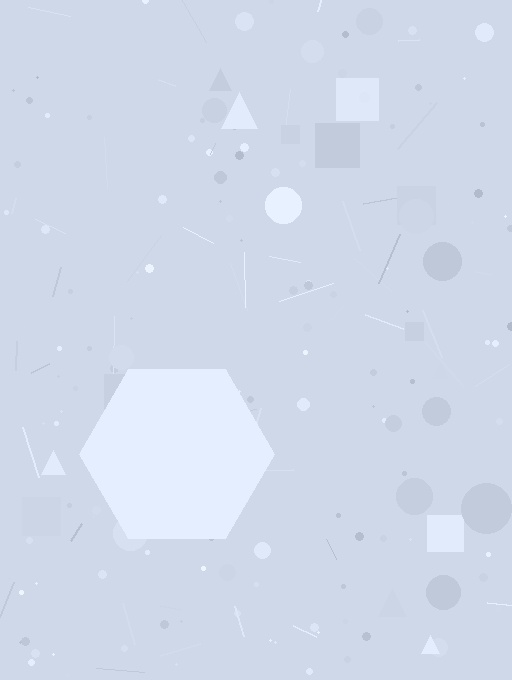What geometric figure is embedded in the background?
A hexagon is embedded in the background.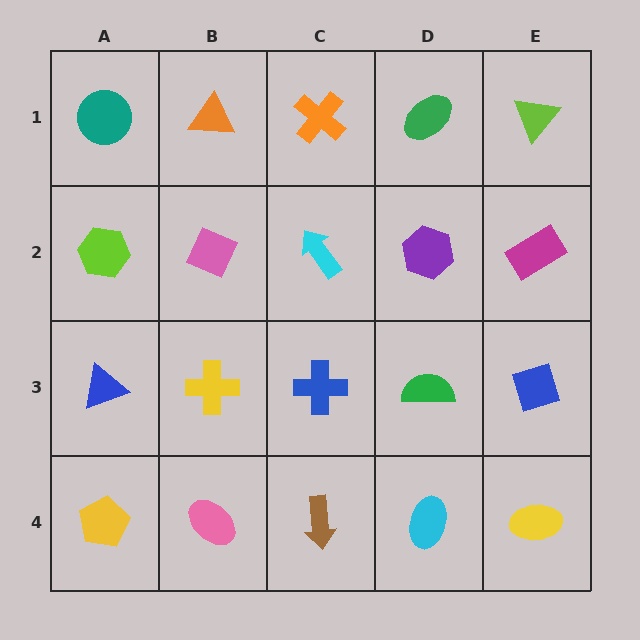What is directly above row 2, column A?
A teal circle.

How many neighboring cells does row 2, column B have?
4.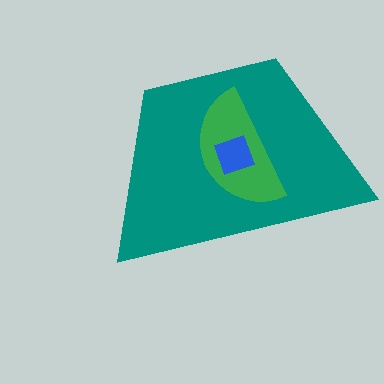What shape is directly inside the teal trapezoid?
The green semicircle.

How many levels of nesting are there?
3.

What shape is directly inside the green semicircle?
The blue diamond.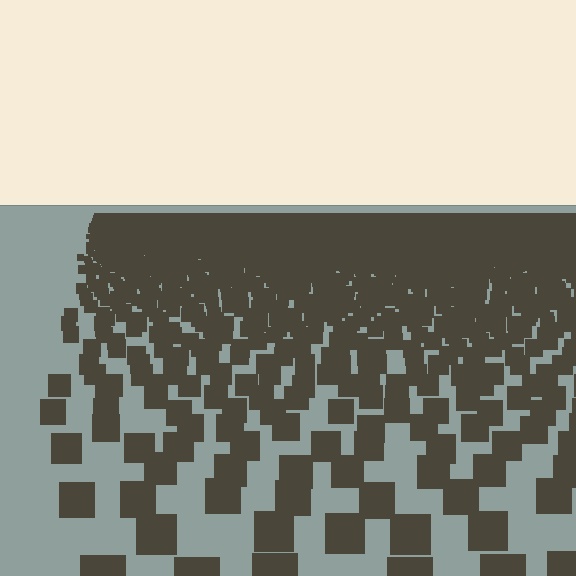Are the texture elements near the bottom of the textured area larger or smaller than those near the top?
Larger. Near the bottom, elements are closer to the viewer and appear at a bigger on-screen size.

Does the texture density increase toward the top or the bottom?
Density increases toward the top.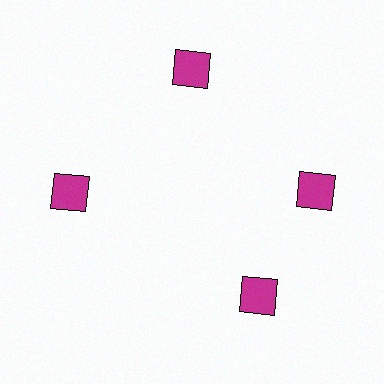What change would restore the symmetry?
The symmetry would be restored by rotating it back into even spacing with its neighbors so that all 4 squares sit at equal angles and equal distance from the center.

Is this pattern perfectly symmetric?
No. The 4 magenta squares are arranged in a ring, but one element near the 6 o'clock position is rotated out of alignment along the ring, breaking the 4-fold rotational symmetry.